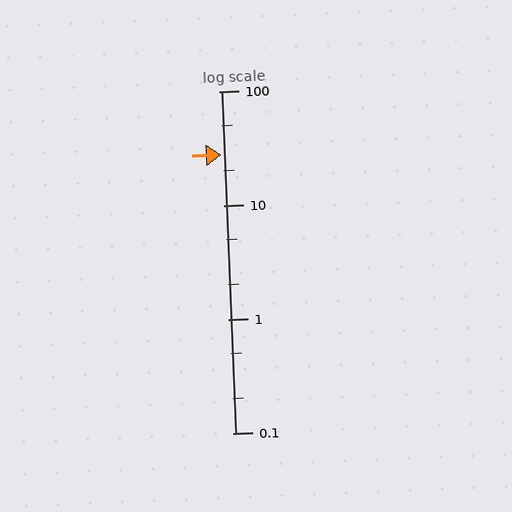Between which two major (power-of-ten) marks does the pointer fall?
The pointer is between 10 and 100.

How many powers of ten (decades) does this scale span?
The scale spans 3 decades, from 0.1 to 100.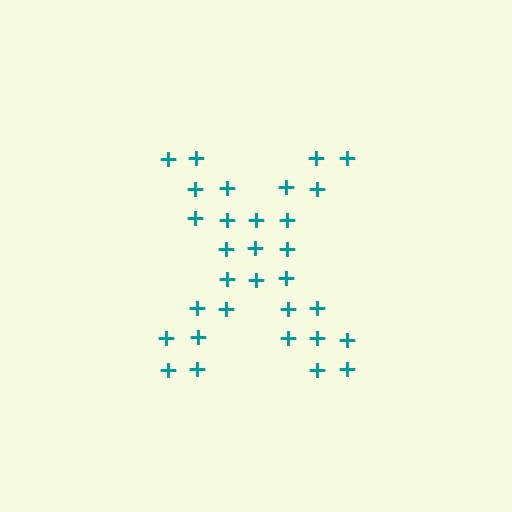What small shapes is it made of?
It is made of small plus signs.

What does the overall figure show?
The overall figure shows the letter X.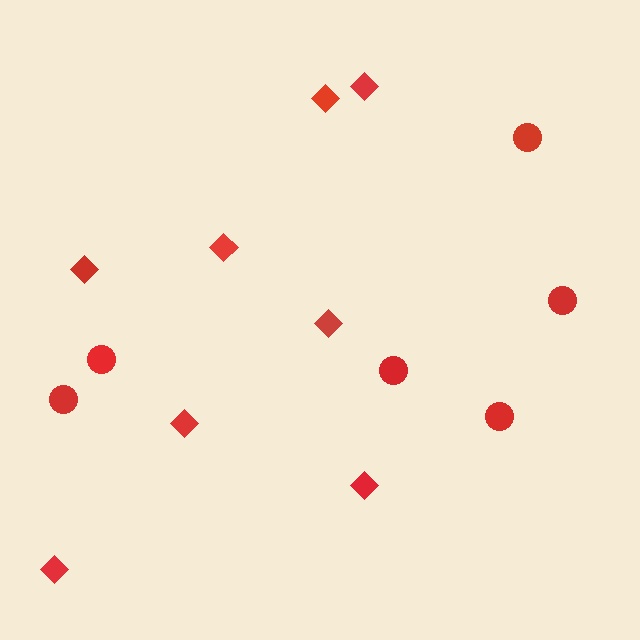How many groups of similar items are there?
There are 2 groups: one group of circles (6) and one group of diamonds (8).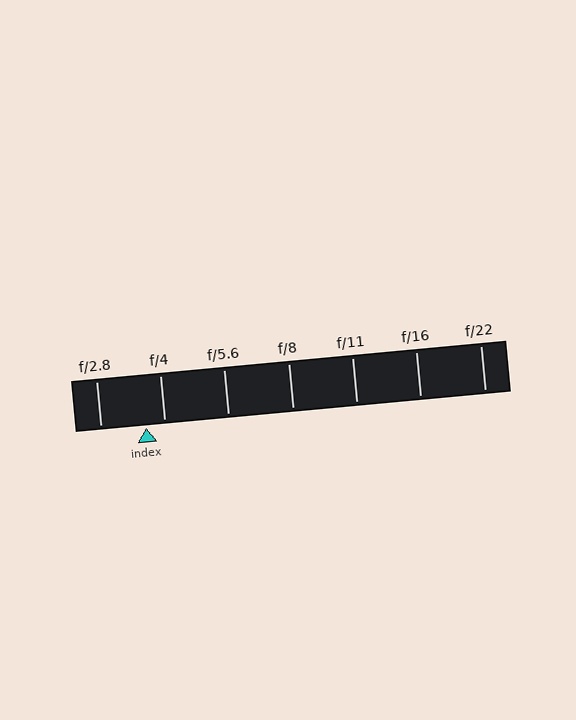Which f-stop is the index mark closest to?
The index mark is closest to f/4.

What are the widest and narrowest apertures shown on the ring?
The widest aperture shown is f/2.8 and the narrowest is f/22.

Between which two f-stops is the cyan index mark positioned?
The index mark is between f/2.8 and f/4.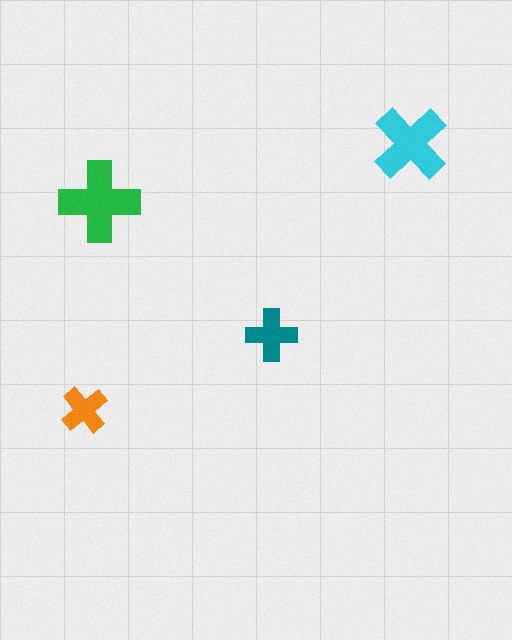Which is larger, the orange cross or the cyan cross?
The cyan one.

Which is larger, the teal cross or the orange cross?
The teal one.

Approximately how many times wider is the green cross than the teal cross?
About 1.5 times wider.